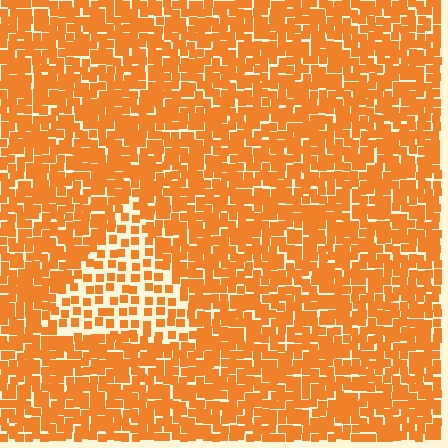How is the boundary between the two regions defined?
The boundary is defined by a change in element density (approximately 2.1x ratio). All elements are the same color, size, and shape.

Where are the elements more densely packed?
The elements are more densely packed outside the triangle boundary.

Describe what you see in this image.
The image contains small orange elements arranged at two different densities. A triangle-shaped region is visible where the elements are less densely packed than the surrounding area.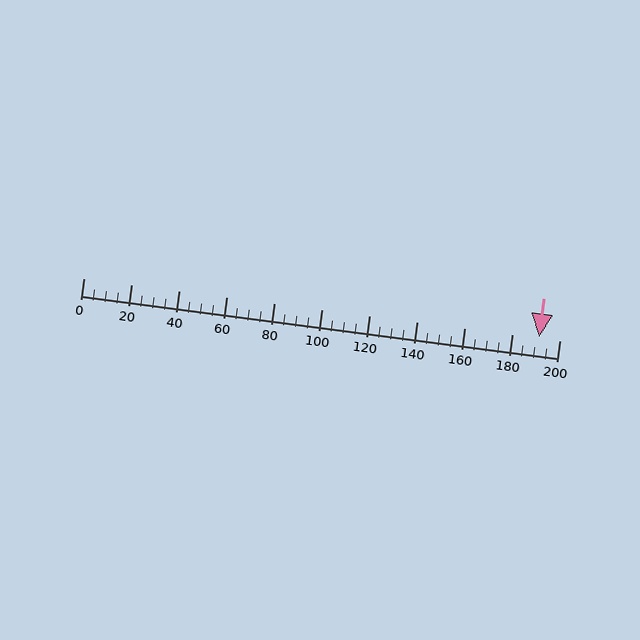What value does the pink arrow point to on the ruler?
The pink arrow points to approximately 192.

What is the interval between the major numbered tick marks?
The major tick marks are spaced 20 units apart.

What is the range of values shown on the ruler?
The ruler shows values from 0 to 200.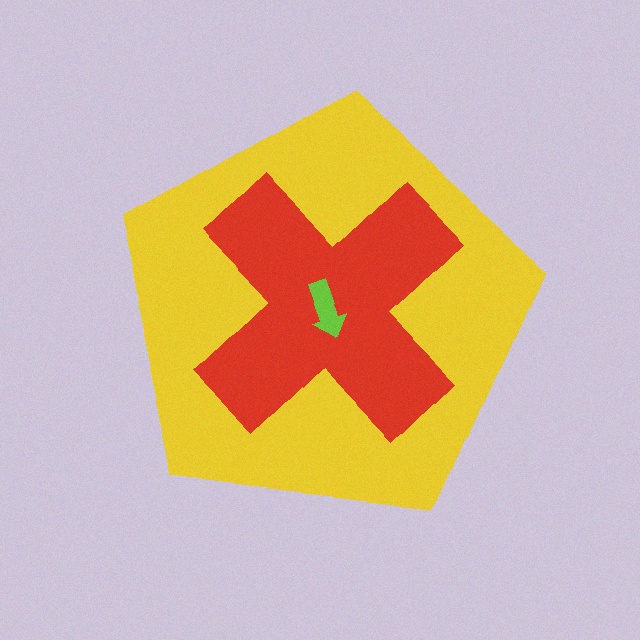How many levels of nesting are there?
3.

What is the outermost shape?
The yellow pentagon.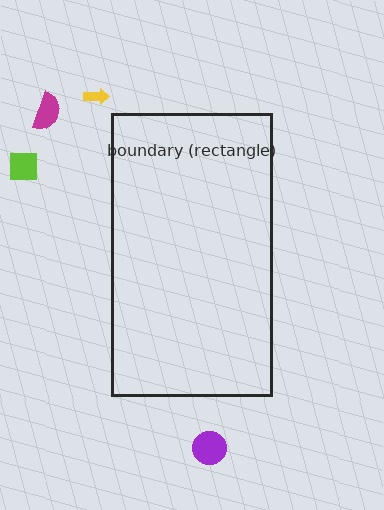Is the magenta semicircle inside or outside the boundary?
Outside.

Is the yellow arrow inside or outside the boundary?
Outside.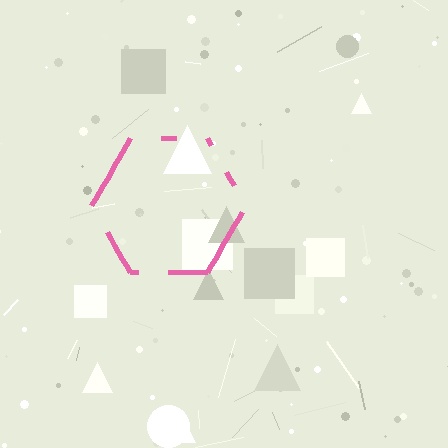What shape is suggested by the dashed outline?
The dashed outline suggests a hexagon.